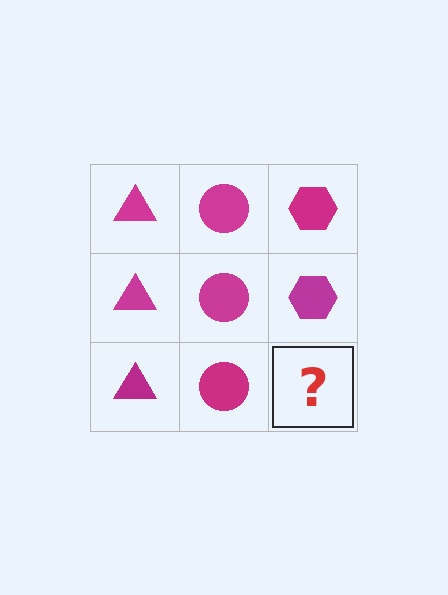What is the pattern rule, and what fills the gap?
The rule is that each column has a consistent shape. The gap should be filled with a magenta hexagon.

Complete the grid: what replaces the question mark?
The question mark should be replaced with a magenta hexagon.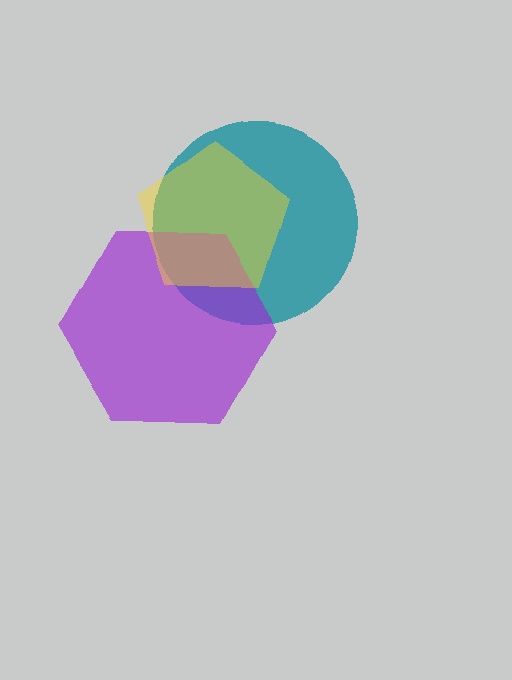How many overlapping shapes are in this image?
There are 3 overlapping shapes in the image.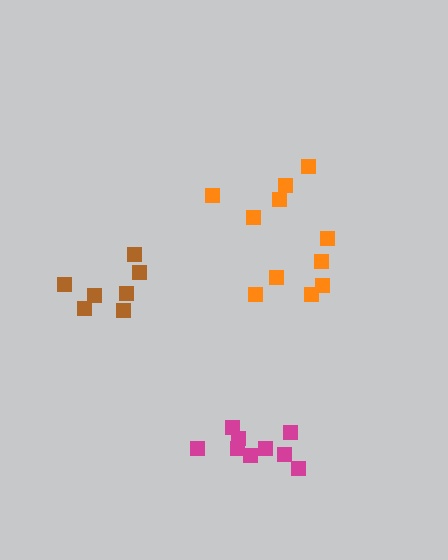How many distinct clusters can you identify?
There are 3 distinct clusters.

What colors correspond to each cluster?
The clusters are colored: brown, orange, magenta.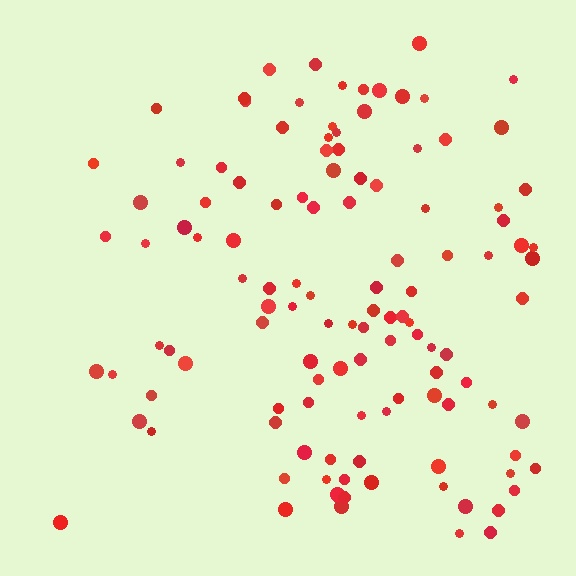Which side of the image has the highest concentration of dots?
The right.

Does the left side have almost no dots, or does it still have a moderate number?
Still a moderate number, just noticeably fewer than the right.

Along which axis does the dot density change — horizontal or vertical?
Horizontal.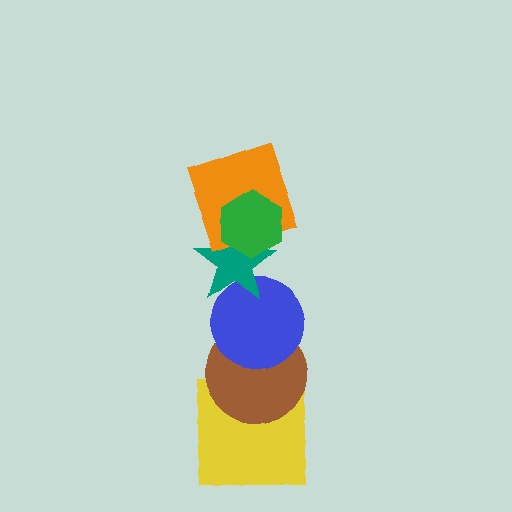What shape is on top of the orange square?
The green hexagon is on top of the orange square.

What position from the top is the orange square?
The orange square is 2nd from the top.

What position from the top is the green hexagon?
The green hexagon is 1st from the top.